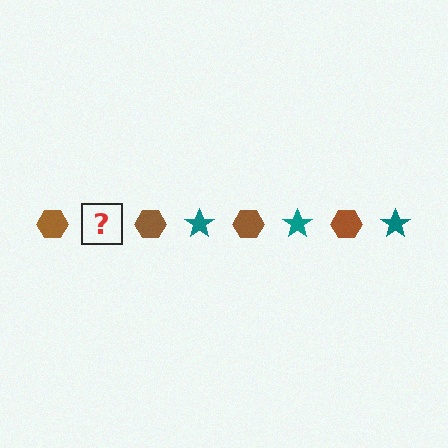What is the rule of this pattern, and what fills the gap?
The rule is that the pattern alternates between brown hexagon and teal star. The gap should be filled with a teal star.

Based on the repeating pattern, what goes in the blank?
The blank should be a teal star.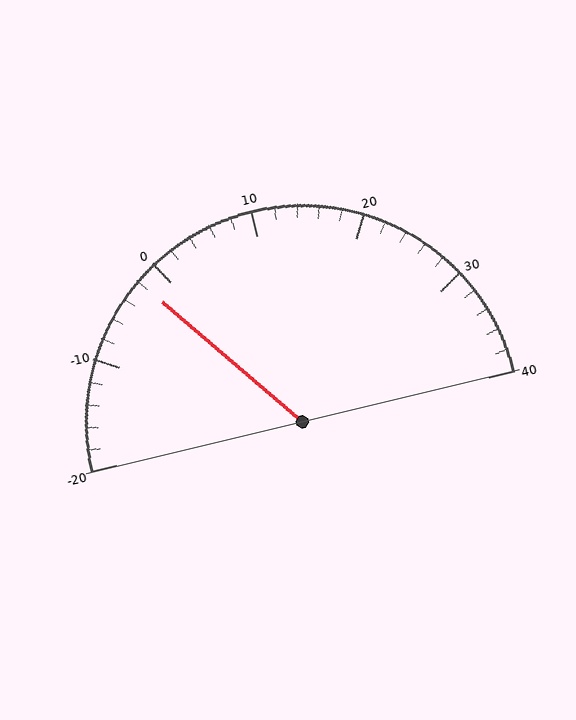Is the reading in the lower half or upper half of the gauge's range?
The reading is in the lower half of the range (-20 to 40).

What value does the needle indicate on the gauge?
The needle indicates approximately -2.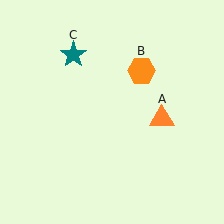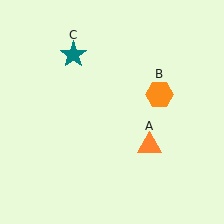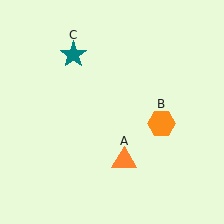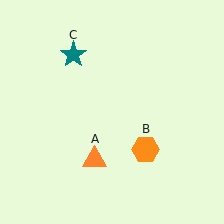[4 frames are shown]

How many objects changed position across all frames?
2 objects changed position: orange triangle (object A), orange hexagon (object B).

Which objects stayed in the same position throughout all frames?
Teal star (object C) remained stationary.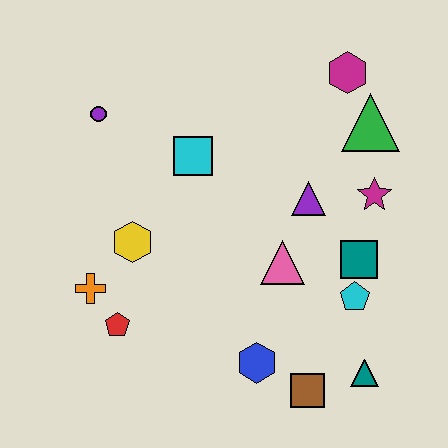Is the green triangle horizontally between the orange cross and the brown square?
No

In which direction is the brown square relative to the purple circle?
The brown square is below the purple circle.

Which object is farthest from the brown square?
The purple circle is farthest from the brown square.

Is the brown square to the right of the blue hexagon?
Yes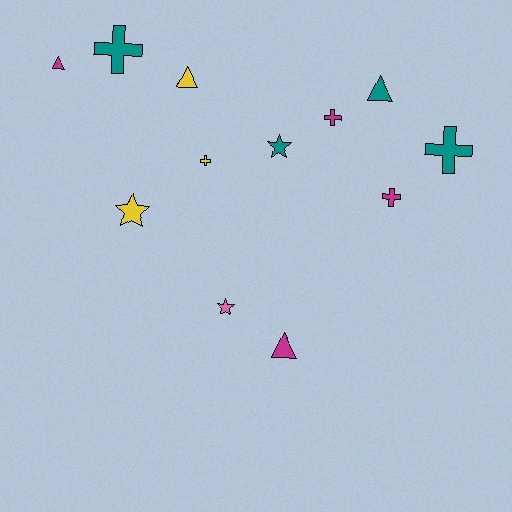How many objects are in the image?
There are 12 objects.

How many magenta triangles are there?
There are 2 magenta triangles.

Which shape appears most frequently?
Cross, with 5 objects.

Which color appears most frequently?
Magenta, with 4 objects.